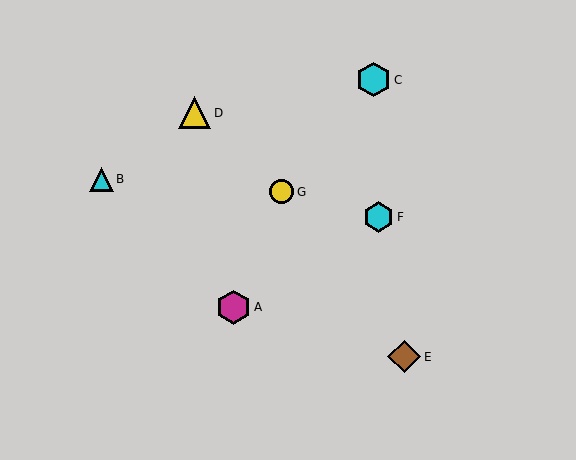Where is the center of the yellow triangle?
The center of the yellow triangle is at (195, 113).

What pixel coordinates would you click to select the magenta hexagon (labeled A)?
Click at (234, 307) to select the magenta hexagon A.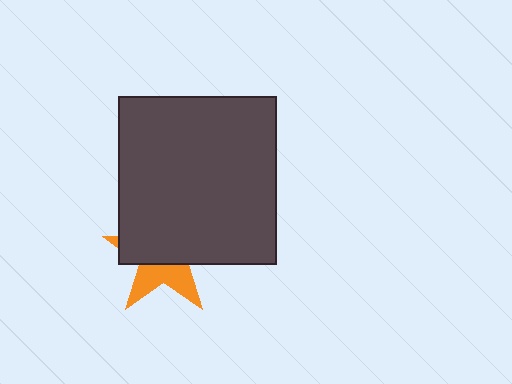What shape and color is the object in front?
The object in front is a dark gray rectangle.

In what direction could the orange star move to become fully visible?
The orange star could move down. That would shift it out from behind the dark gray rectangle entirely.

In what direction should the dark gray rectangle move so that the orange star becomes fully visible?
The dark gray rectangle should move up. That is the shortest direction to clear the overlap and leave the orange star fully visible.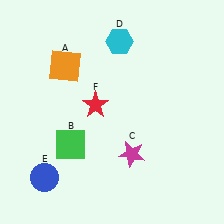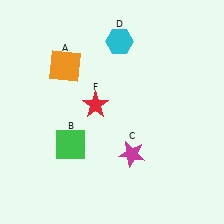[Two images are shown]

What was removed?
The blue circle (E) was removed in Image 2.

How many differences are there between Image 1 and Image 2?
There is 1 difference between the two images.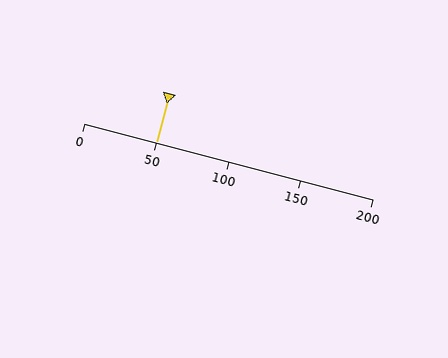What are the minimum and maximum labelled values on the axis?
The axis runs from 0 to 200.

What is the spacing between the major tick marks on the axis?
The major ticks are spaced 50 apart.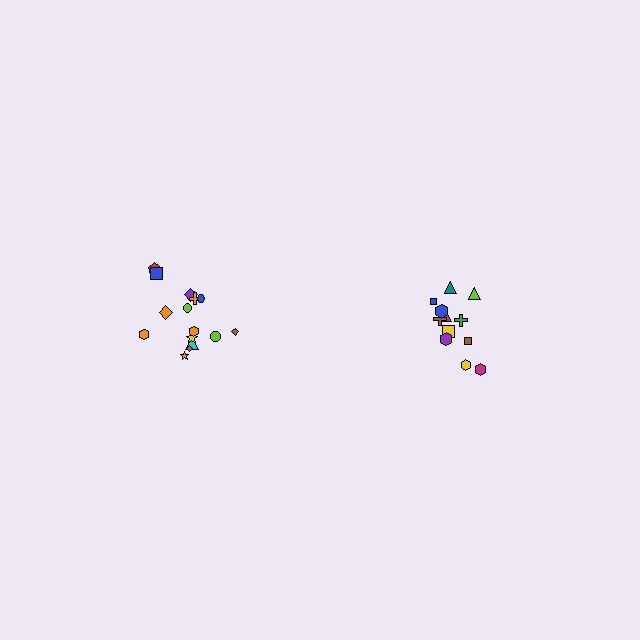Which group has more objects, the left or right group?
The left group.